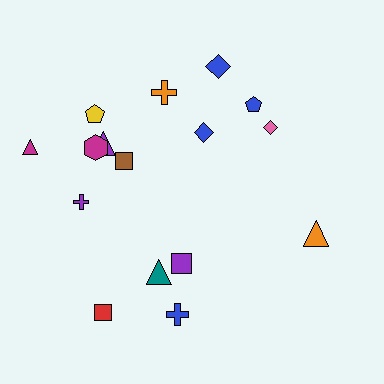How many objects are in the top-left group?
There are 7 objects.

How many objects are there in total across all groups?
There are 16 objects.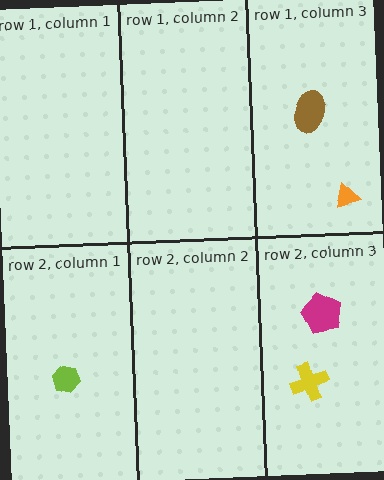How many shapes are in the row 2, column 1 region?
1.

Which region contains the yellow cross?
The row 2, column 3 region.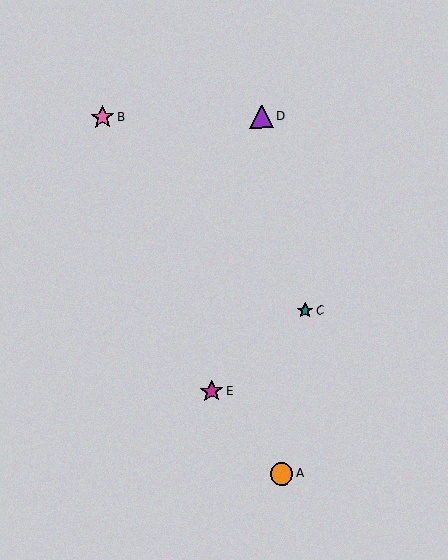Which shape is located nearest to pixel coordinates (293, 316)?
The teal star (labeled C) at (305, 311) is nearest to that location.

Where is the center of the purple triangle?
The center of the purple triangle is at (261, 117).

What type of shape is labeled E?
Shape E is a magenta star.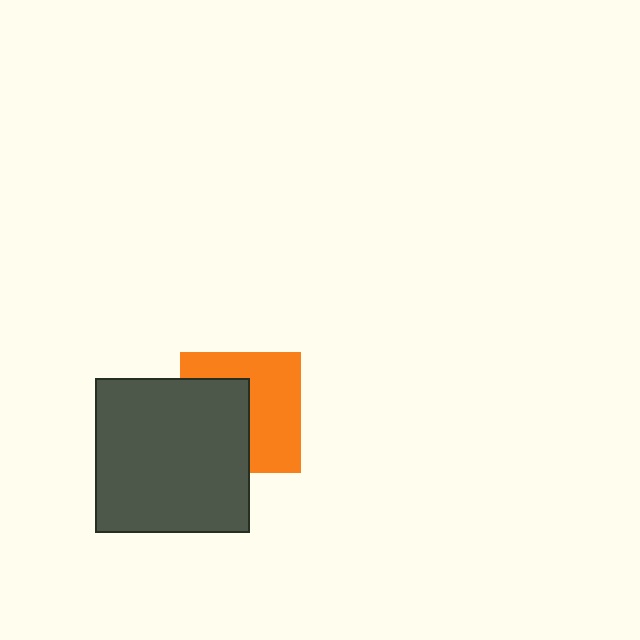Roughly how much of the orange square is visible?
About half of it is visible (roughly 55%).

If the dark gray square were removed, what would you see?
You would see the complete orange square.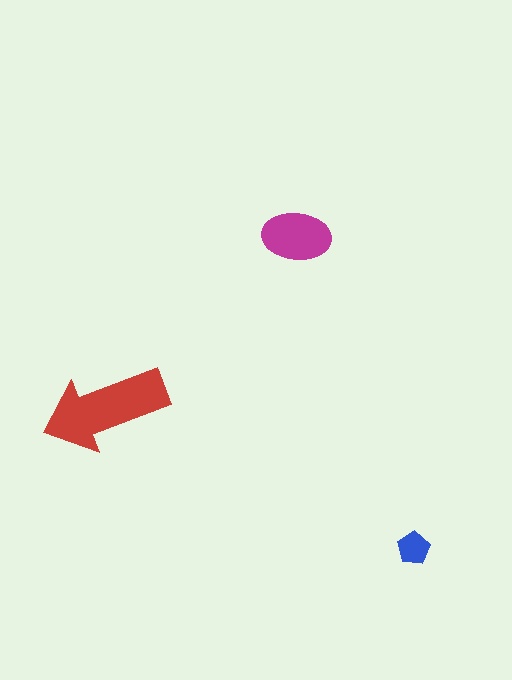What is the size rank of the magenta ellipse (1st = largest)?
2nd.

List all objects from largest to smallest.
The red arrow, the magenta ellipse, the blue pentagon.